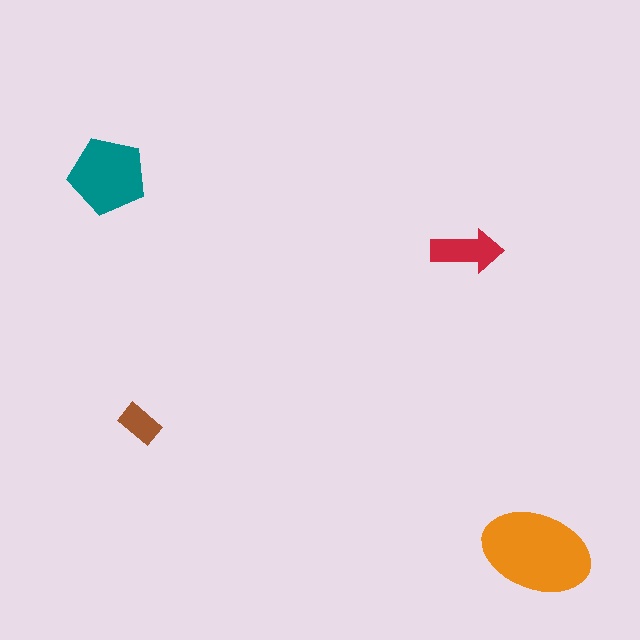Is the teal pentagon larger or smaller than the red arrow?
Larger.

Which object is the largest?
The orange ellipse.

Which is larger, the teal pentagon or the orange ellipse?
The orange ellipse.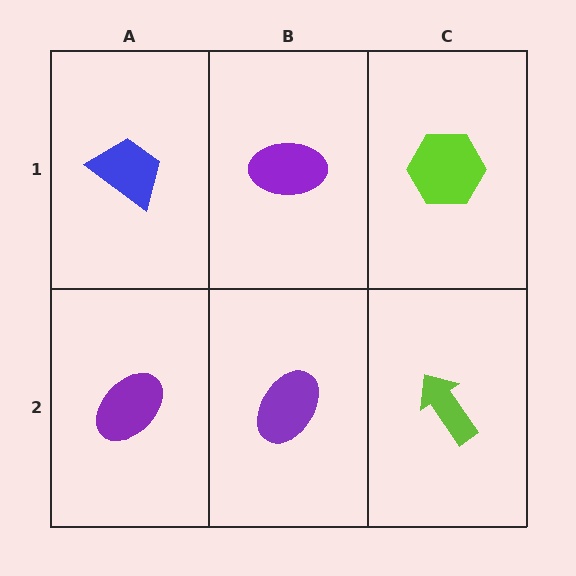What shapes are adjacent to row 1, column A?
A purple ellipse (row 2, column A), a purple ellipse (row 1, column B).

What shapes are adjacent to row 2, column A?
A blue trapezoid (row 1, column A), a purple ellipse (row 2, column B).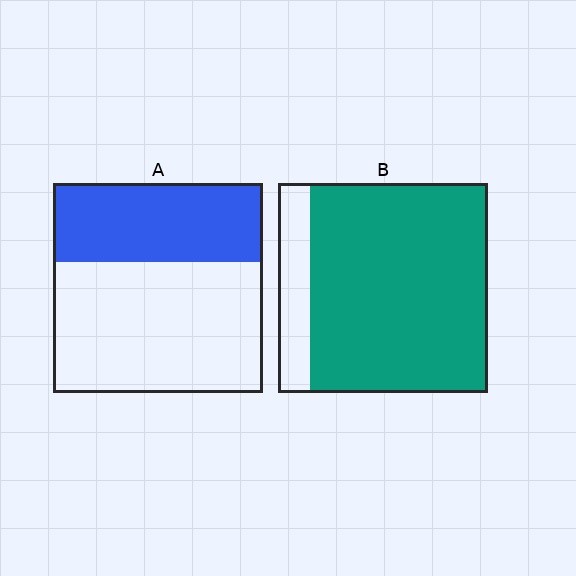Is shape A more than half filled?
No.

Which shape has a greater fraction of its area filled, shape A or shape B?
Shape B.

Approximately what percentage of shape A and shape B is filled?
A is approximately 40% and B is approximately 85%.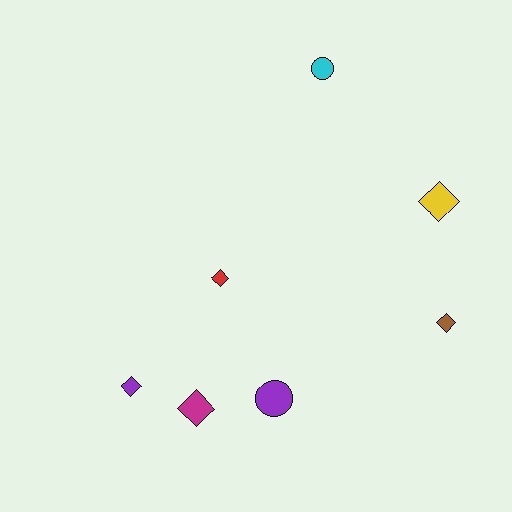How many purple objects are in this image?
There are 2 purple objects.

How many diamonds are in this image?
There are 5 diamonds.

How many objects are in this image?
There are 7 objects.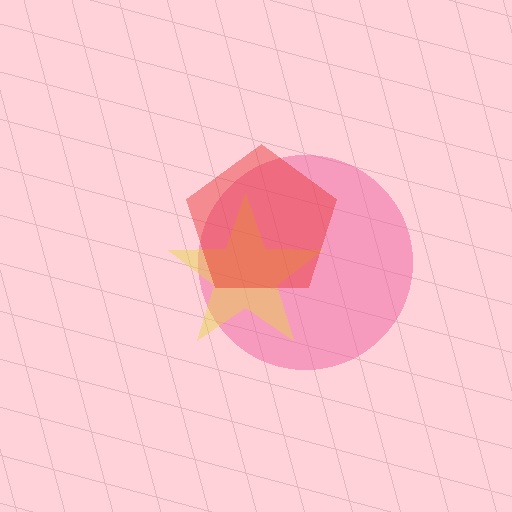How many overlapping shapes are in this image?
There are 3 overlapping shapes in the image.